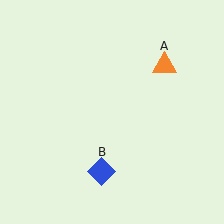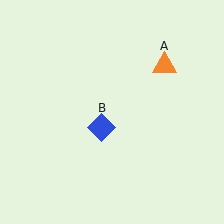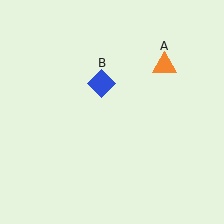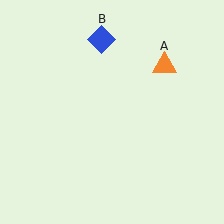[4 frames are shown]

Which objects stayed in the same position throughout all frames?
Orange triangle (object A) remained stationary.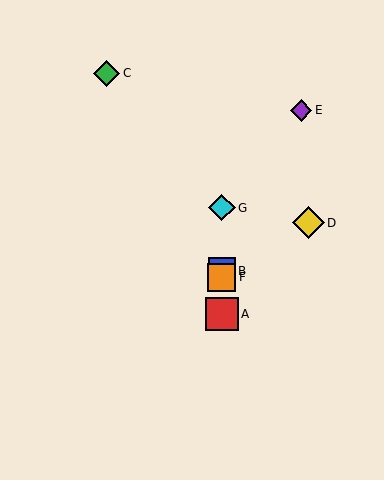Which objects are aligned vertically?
Objects A, B, F, G are aligned vertically.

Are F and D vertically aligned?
No, F is at x≈222 and D is at x≈308.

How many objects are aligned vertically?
4 objects (A, B, F, G) are aligned vertically.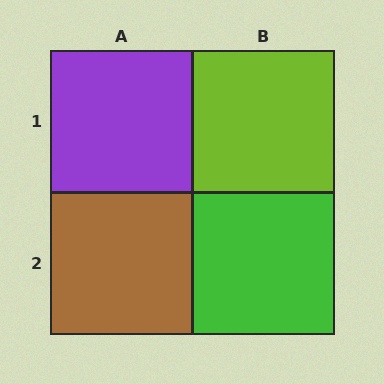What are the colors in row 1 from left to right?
Purple, lime.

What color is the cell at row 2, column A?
Brown.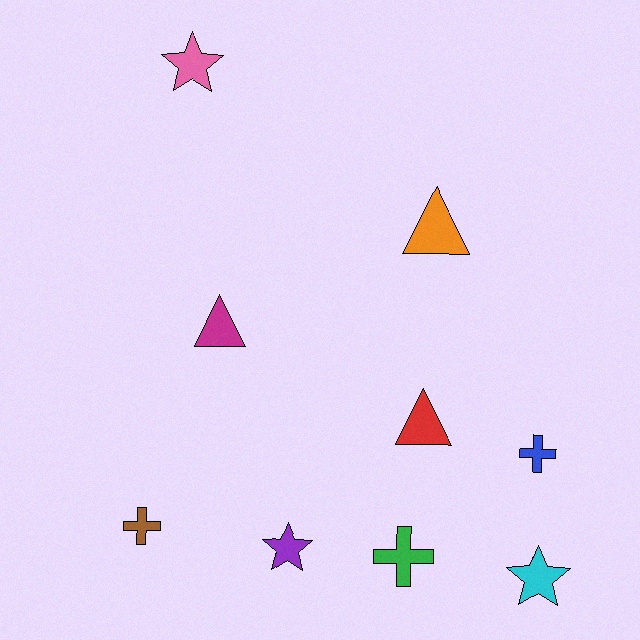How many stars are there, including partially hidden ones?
There are 3 stars.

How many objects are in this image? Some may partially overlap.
There are 9 objects.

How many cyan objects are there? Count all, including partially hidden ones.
There is 1 cyan object.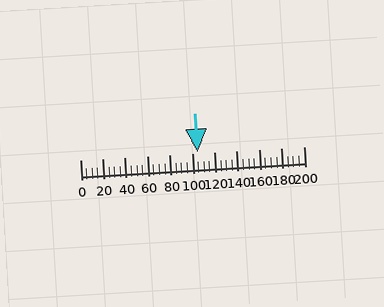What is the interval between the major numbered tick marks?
The major tick marks are spaced 20 units apart.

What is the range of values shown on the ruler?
The ruler shows values from 0 to 200.